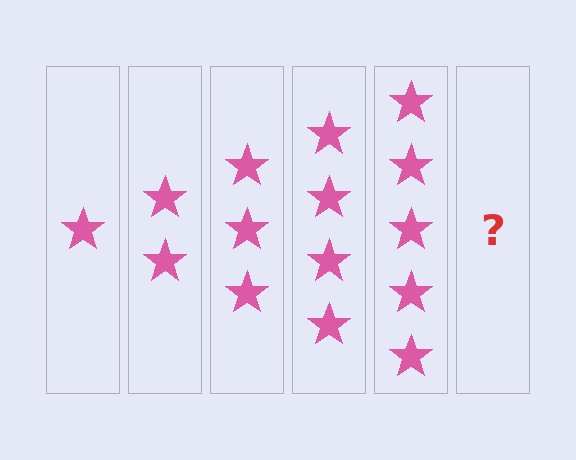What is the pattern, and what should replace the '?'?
The pattern is that each step adds one more star. The '?' should be 6 stars.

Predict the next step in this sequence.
The next step is 6 stars.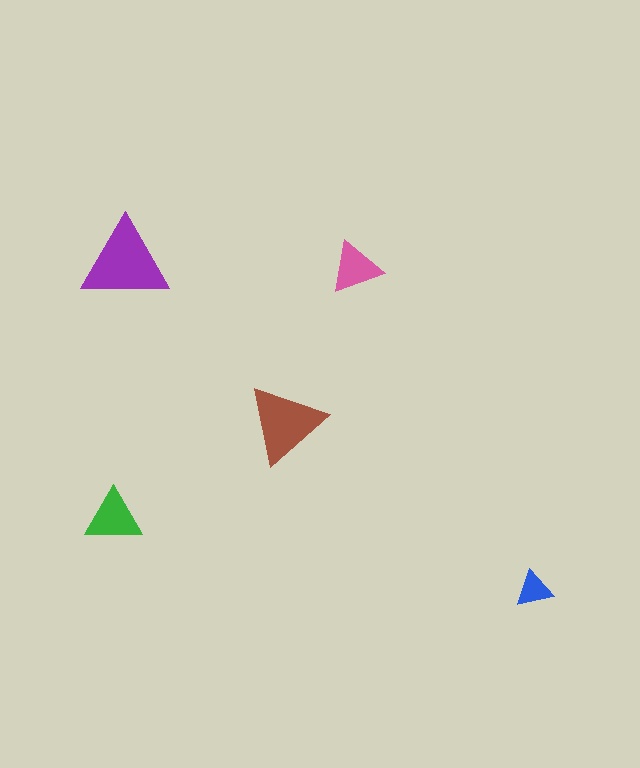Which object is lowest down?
The blue triangle is bottommost.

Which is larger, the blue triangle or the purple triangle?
The purple one.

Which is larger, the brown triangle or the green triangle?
The brown one.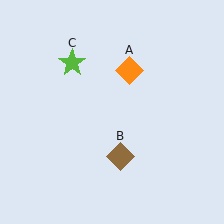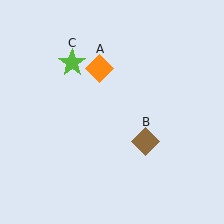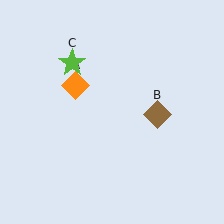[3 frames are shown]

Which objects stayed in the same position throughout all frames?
Lime star (object C) remained stationary.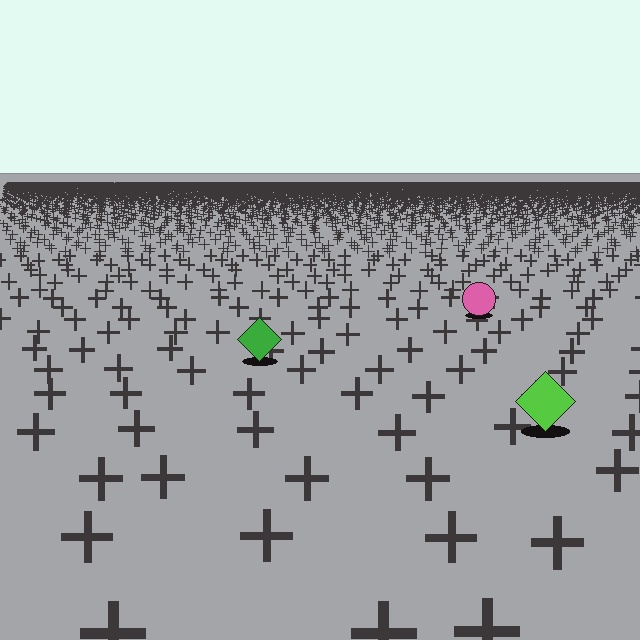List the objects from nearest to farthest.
From nearest to farthest: the lime diamond, the green diamond, the pink circle.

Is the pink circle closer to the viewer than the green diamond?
No. The green diamond is closer — you can tell from the texture gradient: the ground texture is coarser near it.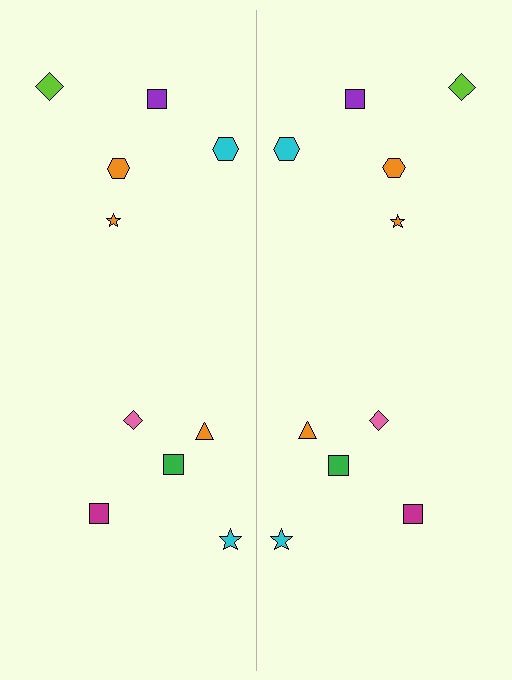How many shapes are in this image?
There are 20 shapes in this image.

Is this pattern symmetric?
Yes, this pattern has bilateral (reflection) symmetry.